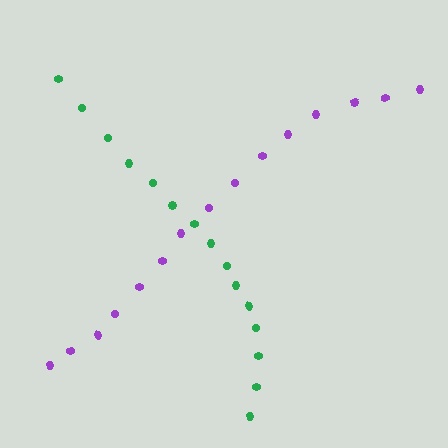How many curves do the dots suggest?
There are 2 distinct paths.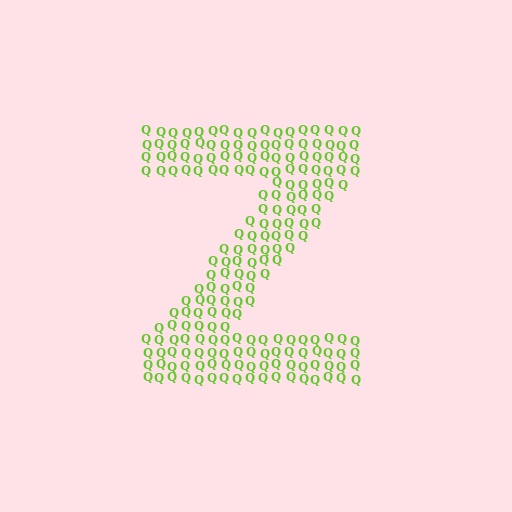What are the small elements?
The small elements are letter Q's.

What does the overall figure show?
The overall figure shows the letter Z.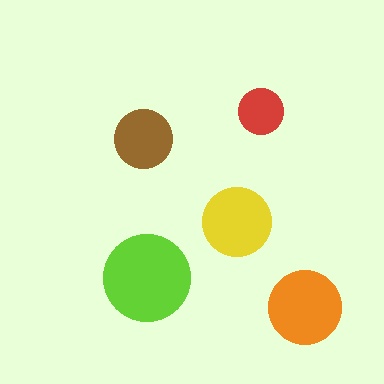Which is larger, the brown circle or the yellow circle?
The yellow one.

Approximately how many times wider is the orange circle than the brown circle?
About 1.5 times wider.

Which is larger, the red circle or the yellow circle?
The yellow one.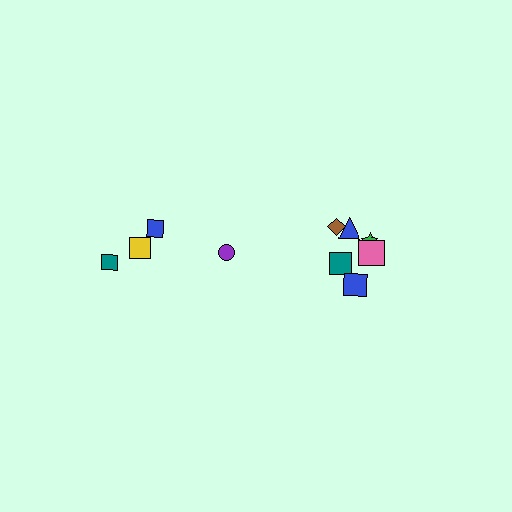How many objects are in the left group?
There are 4 objects.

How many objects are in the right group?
There are 6 objects.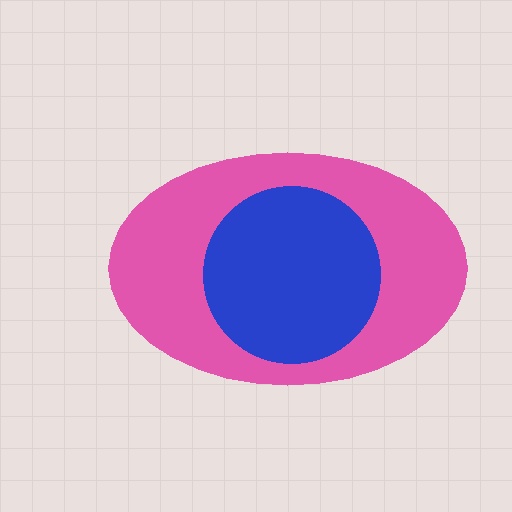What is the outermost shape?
The pink ellipse.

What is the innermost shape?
The blue circle.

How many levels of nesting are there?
2.